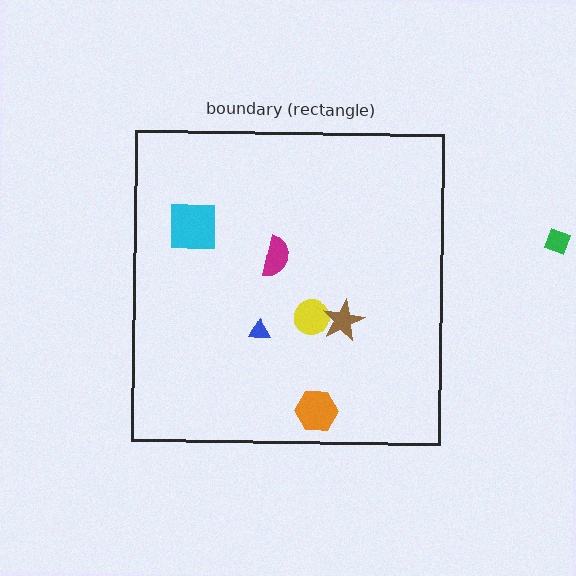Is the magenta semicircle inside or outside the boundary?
Inside.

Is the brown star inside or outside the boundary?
Inside.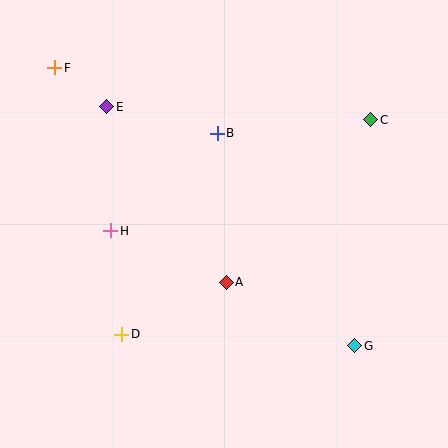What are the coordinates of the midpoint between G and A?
The midpoint between G and A is at (291, 314).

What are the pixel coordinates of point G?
Point G is at (355, 346).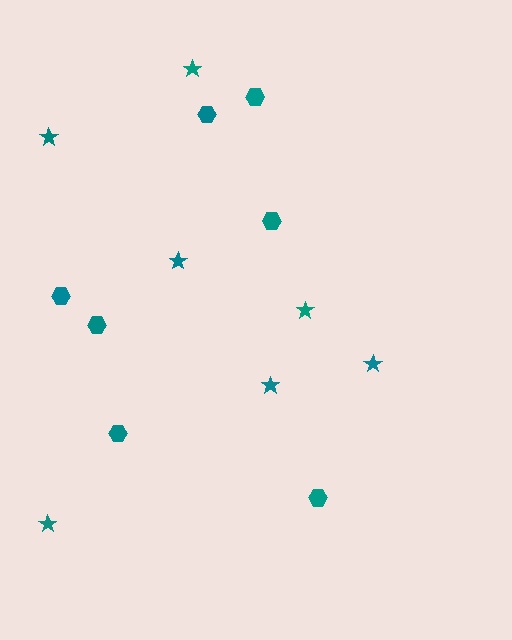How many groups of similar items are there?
There are 2 groups: one group of stars (7) and one group of hexagons (7).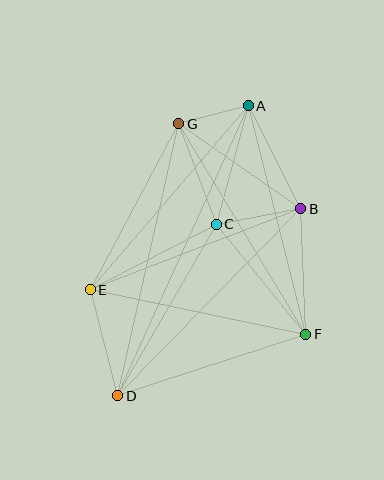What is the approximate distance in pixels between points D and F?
The distance between D and F is approximately 198 pixels.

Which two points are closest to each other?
Points A and G are closest to each other.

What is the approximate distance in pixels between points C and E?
The distance between C and E is approximately 142 pixels.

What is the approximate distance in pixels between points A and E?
The distance between A and E is approximately 243 pixels.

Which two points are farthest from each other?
Points A and D are farthest from each other.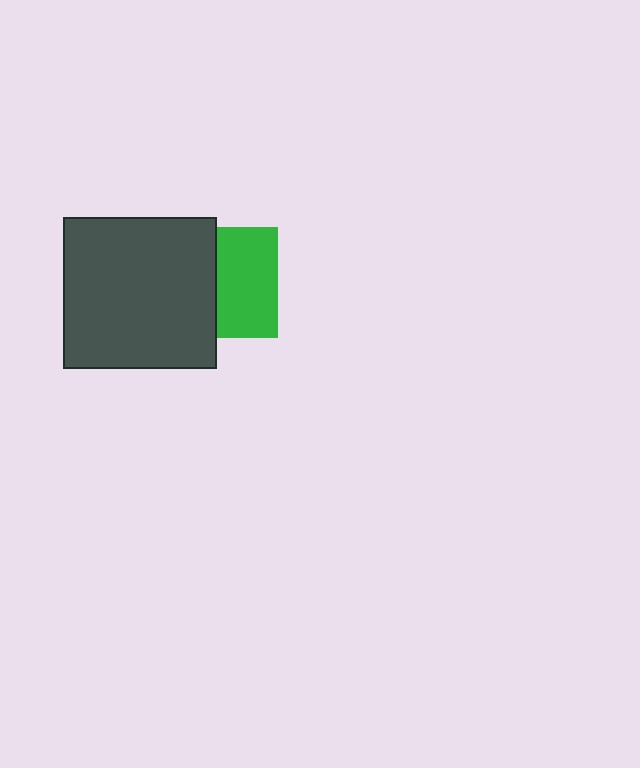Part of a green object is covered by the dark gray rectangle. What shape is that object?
It is a square.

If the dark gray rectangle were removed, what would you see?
You would see the complete green square.